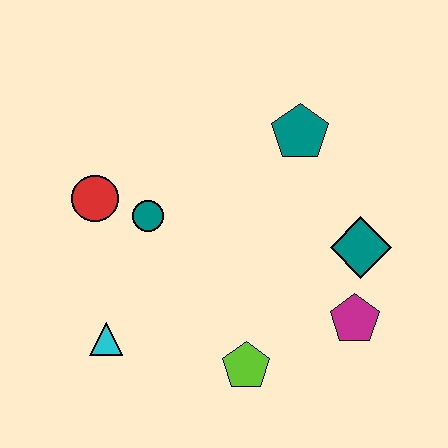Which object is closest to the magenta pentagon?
The teal diamond is closest to the magenta pentagon.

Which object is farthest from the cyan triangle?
The teal pentagon is farthest from the cyan triangle.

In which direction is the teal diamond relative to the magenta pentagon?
The teal diamond is above the magenta pentagon.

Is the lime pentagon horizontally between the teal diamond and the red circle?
Yes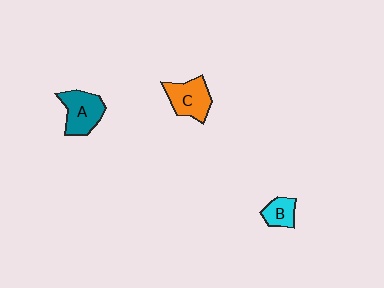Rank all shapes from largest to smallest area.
From largest to smallest: A (teal), C (orange), B (cyan).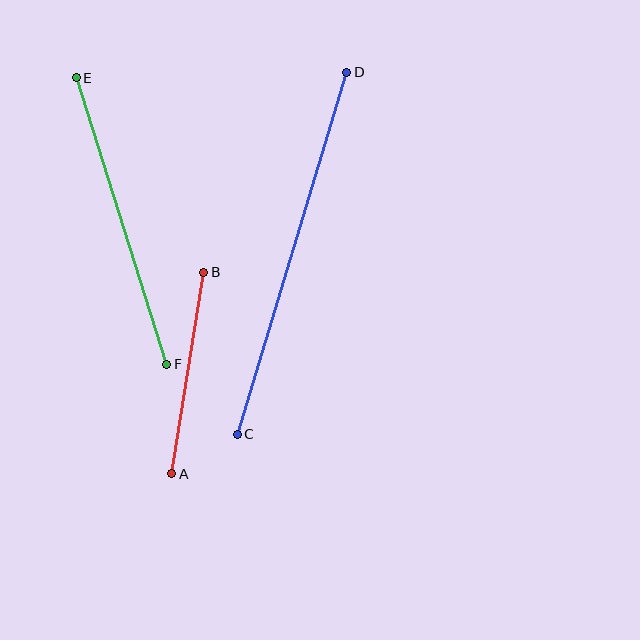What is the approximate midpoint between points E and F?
The midpoint is at approximately (121, 221) pixels.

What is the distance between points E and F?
The distance is approximately 300 pixels.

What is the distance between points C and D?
The distance is approximately 378 pixels.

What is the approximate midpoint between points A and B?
The midpoint is at approximately (188, 373) pixels.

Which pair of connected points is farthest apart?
Points C and D are farthest apart.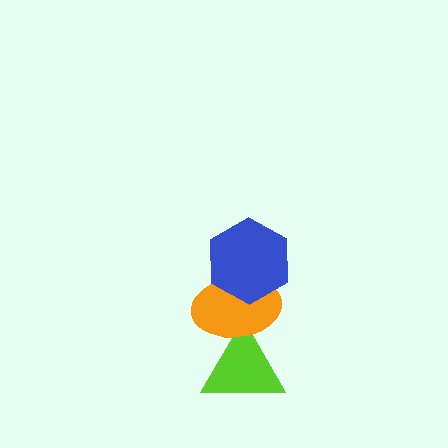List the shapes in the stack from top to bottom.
From top to bottom: the blue hexagon, the orange ellipse, the lime triangle.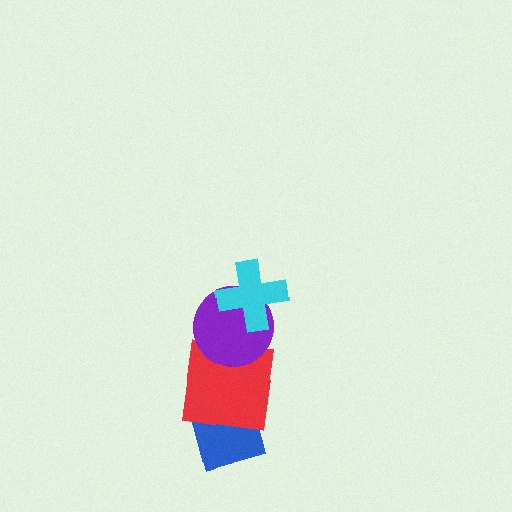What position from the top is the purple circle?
The purple circle is 2nd from the top.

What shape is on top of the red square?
The purple circle is on top of the red square.